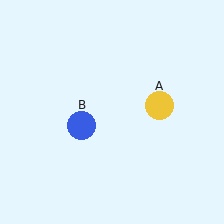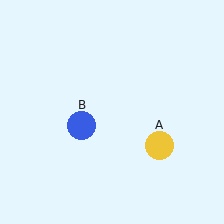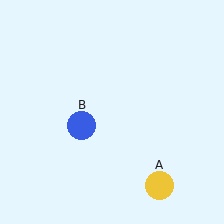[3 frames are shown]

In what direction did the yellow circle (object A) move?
The yellow circle (object A) moved down.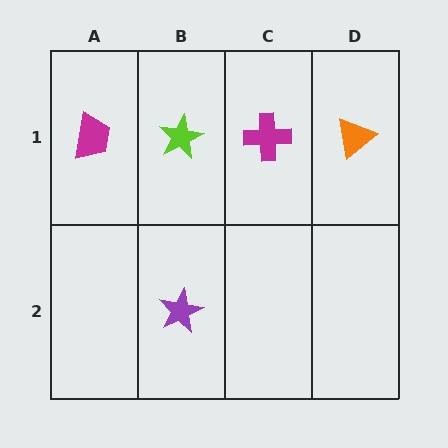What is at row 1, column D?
An orange triangle.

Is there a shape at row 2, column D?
No, that cell is empty.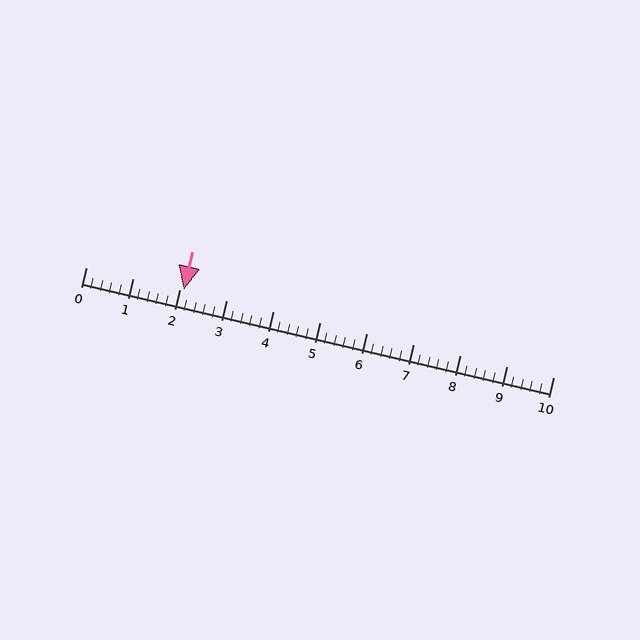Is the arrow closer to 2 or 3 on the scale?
The arrow is closer to 2.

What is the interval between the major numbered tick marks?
The major tick marks are spaced 1 units apart.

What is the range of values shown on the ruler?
The ruler shows values from 0 to 10.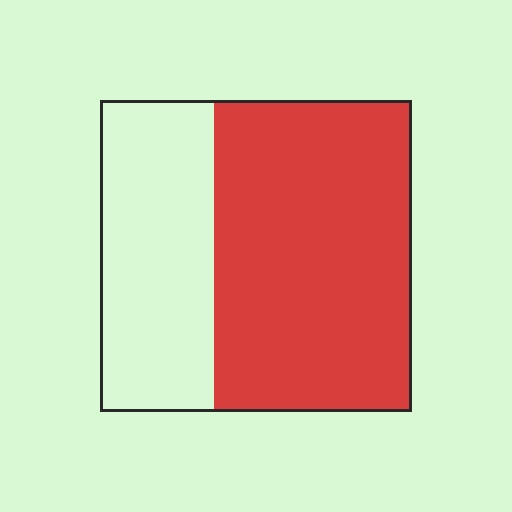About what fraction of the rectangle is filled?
About five eighths (5/8).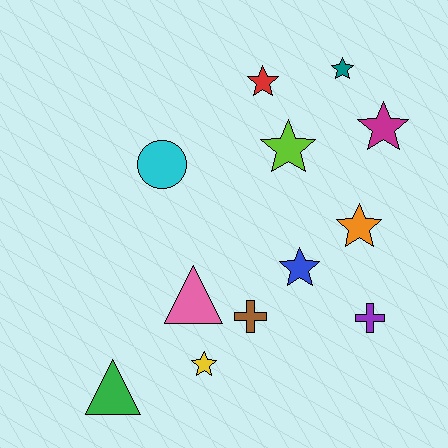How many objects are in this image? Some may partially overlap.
There are 12 objects.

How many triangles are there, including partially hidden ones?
There are 2 triangles.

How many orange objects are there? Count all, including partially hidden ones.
There is 1 orange object.